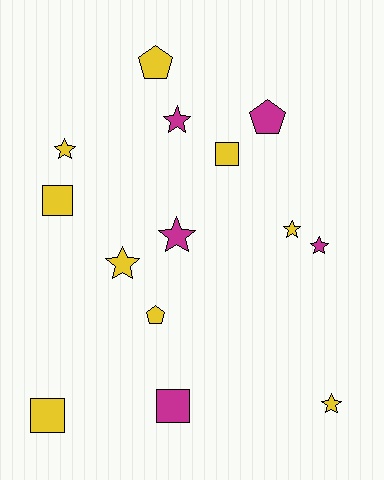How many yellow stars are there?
There are 4 yellow stars.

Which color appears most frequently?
Yellow, with 9 objects.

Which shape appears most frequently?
Star, with 7 objects.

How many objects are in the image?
There are 14 objects.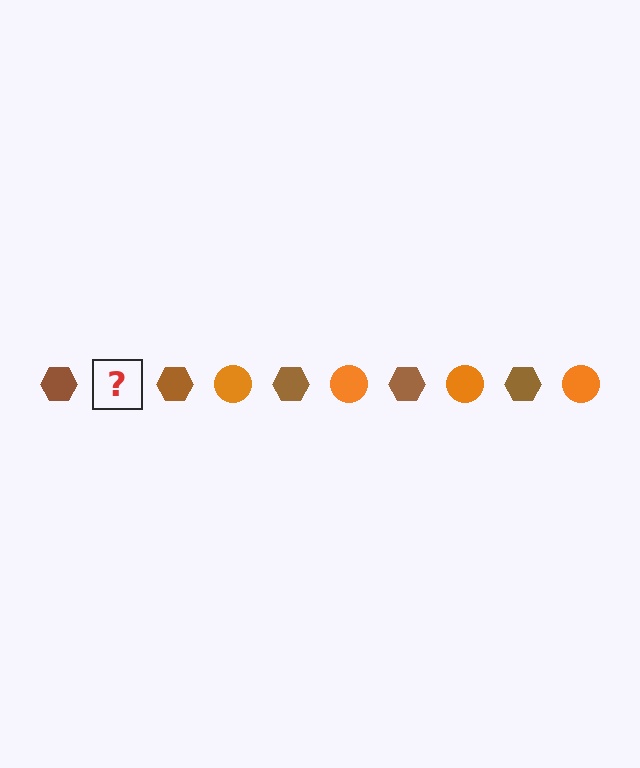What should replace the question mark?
The question mark should be replaced with an orange circle.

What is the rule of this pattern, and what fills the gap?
The rule is that the pattern alternates between brown hexagon and orange circle. The gap should be filled with an orange circle.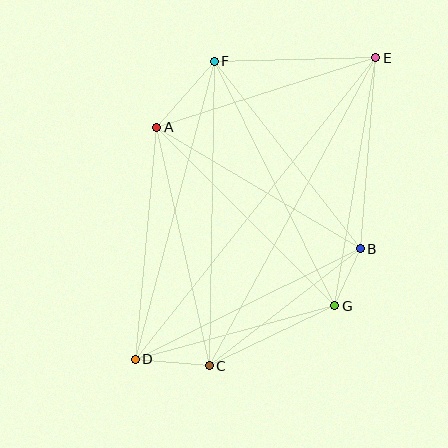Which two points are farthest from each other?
Points D and E are farthest from each other.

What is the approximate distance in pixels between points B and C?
The distance between B and C is approximately 191 pixels.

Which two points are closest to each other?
Points B and G are closest to each other.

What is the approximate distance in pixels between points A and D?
The distance between A and D is approximately 233 pixels.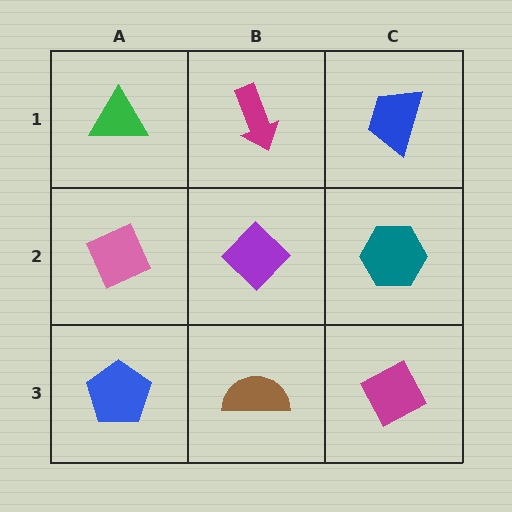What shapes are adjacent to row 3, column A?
A pink diamond (row 2, column A), a brown semicircle (row 3, column B).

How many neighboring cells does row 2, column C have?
3.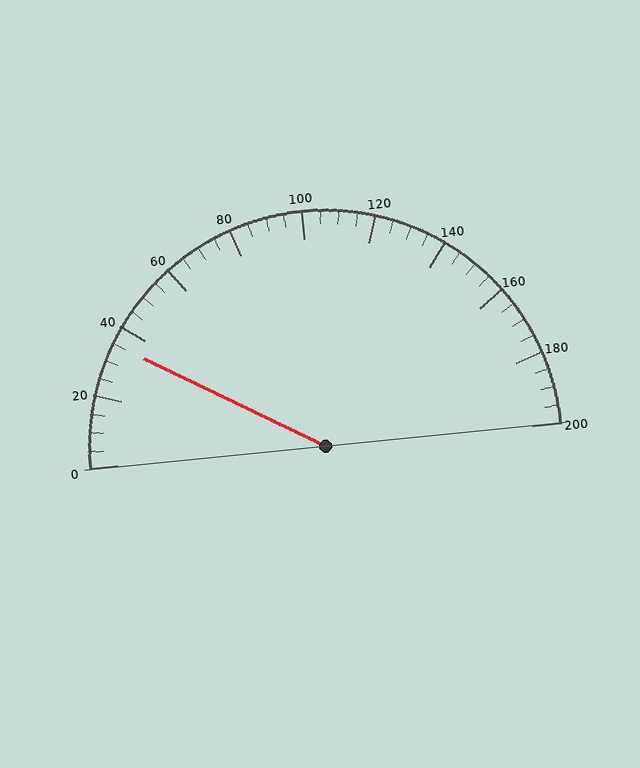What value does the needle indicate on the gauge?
The needle indicates approximately 35.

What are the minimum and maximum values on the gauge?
The gauge ranges from 0 to 200.